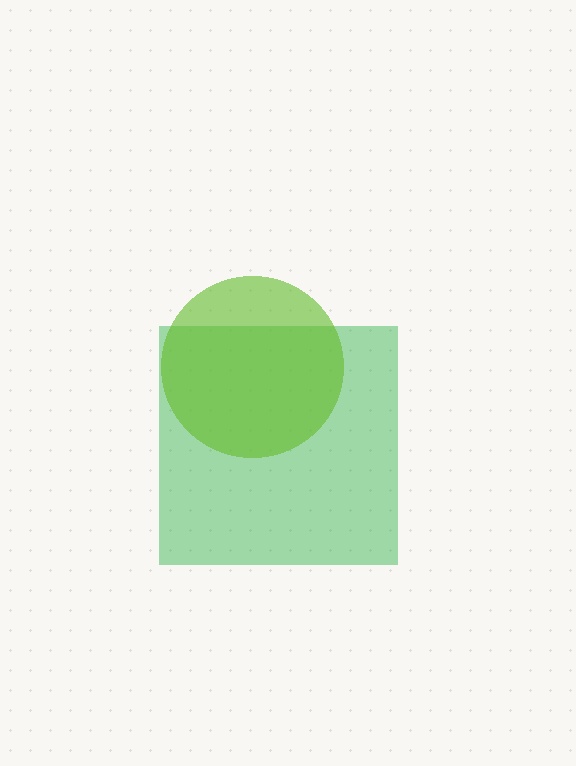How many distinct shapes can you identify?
There are 2 distinct shapes: a green square, a lime circle.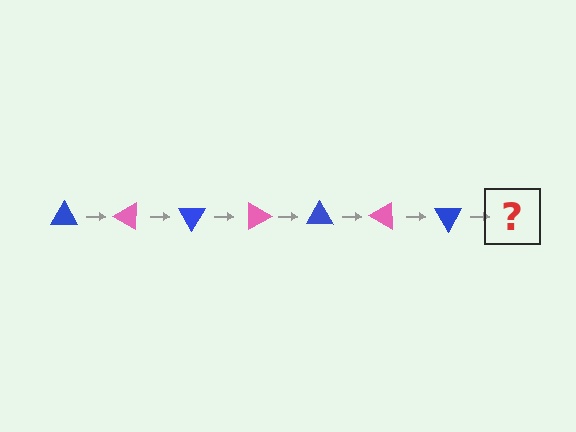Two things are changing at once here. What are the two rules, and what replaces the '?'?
The two rules are that it rotates 30 degrees each step and the color cycles through blue and pink. The '?' should be a pink triangle, rotated 210 degrees from the start.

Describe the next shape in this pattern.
It should be a pink triangle, rotated 210 degrees from the start.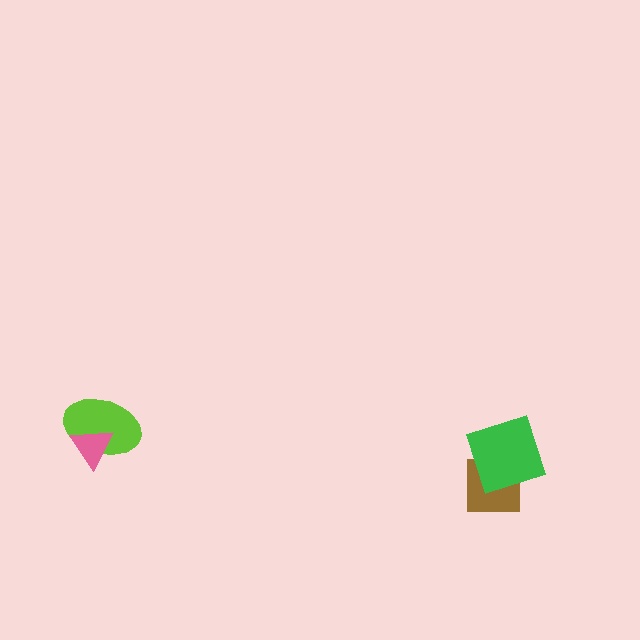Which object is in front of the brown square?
The green square is in front of the brown square.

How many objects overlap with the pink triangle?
1 object overlaps with the pink triangle.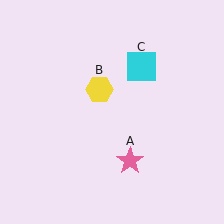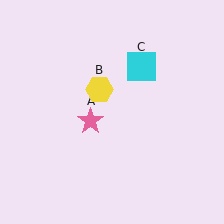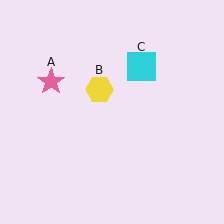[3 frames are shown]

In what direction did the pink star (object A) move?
The pink star (object A) moved up and to the left.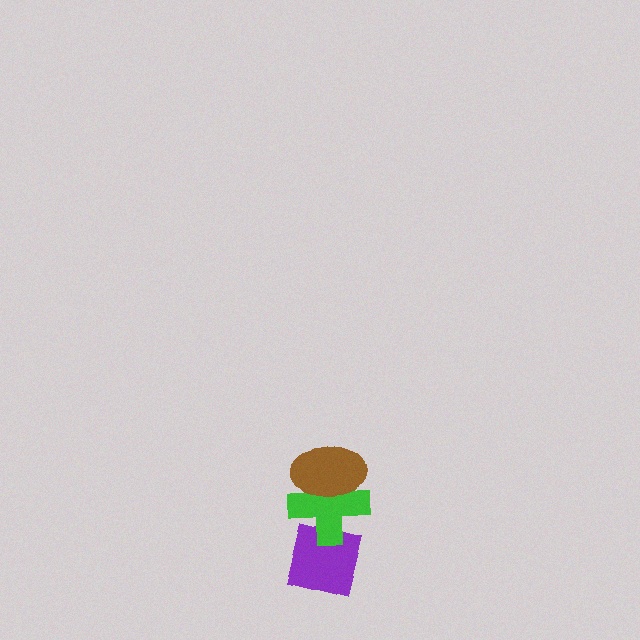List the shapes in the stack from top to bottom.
From top to bottom: the brown ellipse, the green cross, the purple square.